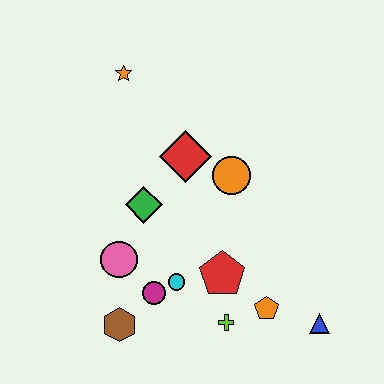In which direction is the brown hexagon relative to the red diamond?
The brown hexagon is below the red diamond.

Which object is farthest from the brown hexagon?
The orange star is farthest from the brown hexagon.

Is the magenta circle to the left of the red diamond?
Yes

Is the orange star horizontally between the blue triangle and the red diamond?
No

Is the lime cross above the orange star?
No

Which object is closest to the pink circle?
The magenta circle is closest to the pink circle.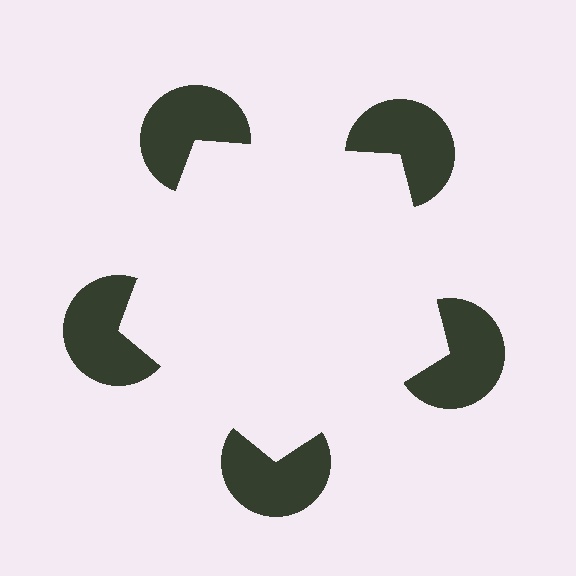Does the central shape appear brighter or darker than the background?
It typically appears slightly brighter than the background, even though no actual brightness change is drawn.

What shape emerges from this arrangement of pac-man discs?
An illusory pentagon — its edges are inferred from the aligned wedge cuts in the pac-man discs, not physically drawn.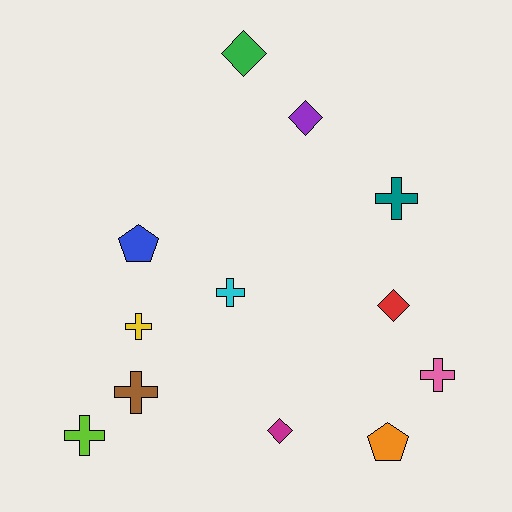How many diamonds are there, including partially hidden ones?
There are 4 diamonds.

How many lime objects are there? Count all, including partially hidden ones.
There is 1 lime object.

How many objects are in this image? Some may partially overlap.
There are 12 objects.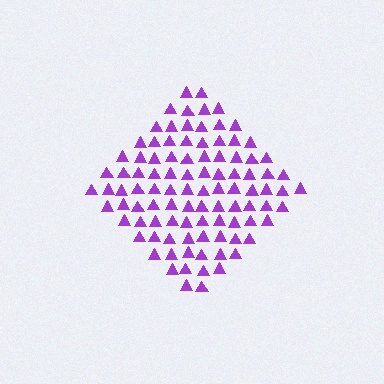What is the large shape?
The large shape is a diamond.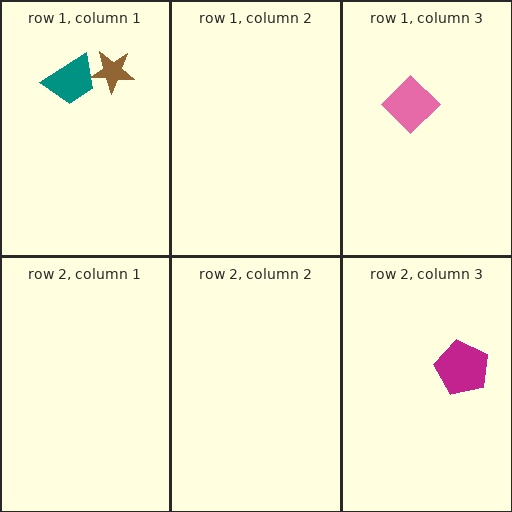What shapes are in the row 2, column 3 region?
The magenta pentagon.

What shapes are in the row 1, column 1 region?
The teal trapezoid, the brown star.